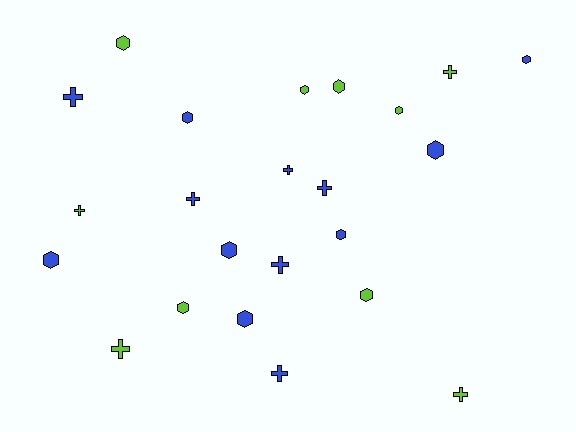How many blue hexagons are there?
There are 7 blue hexagons.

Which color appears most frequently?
Blue, with 13 objects.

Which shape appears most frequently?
Hexagon, with 13 objects.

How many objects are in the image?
There are 23 objects.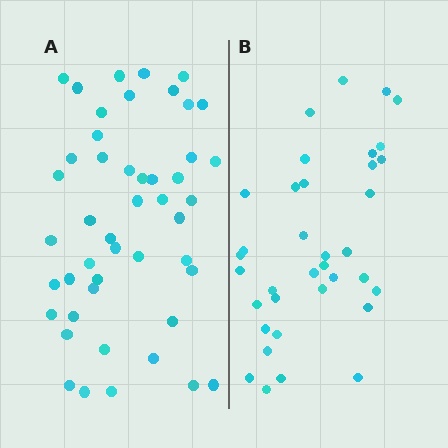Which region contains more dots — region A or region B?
Region A (the left region) has more dots.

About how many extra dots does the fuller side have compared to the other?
Region A has roughly 12 or so more dots than region B.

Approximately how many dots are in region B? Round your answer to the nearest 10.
About 40 dots. (The exact count is 36, which rounds to 40.)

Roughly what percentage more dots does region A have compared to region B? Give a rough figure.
About 30% more.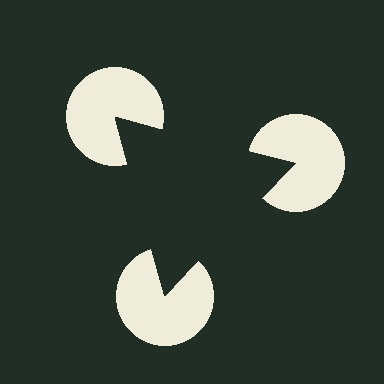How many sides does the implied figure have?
3 sides.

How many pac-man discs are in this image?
There are 3 — one at each vertex of the illusory triangle.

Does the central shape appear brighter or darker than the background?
It typically appears slightly darker than the background, even though no actual brightness change is drawn.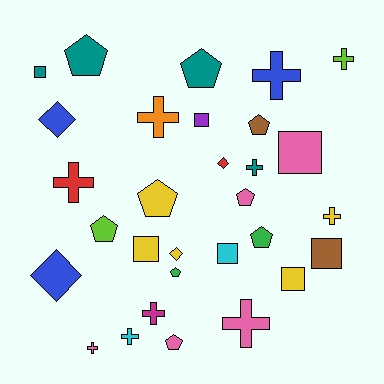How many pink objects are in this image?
There are 5 pink objects.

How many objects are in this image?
There are 30 objects.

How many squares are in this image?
There are 7 squares.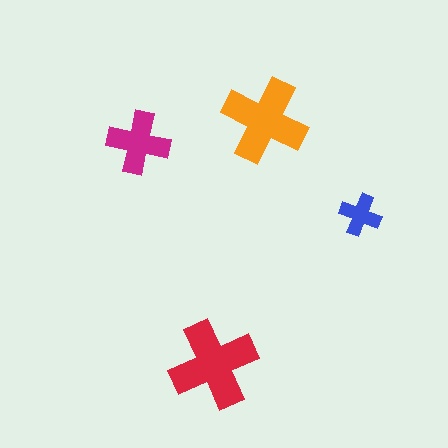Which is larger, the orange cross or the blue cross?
The orange one.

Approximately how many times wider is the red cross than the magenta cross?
About 1.5 times wider.